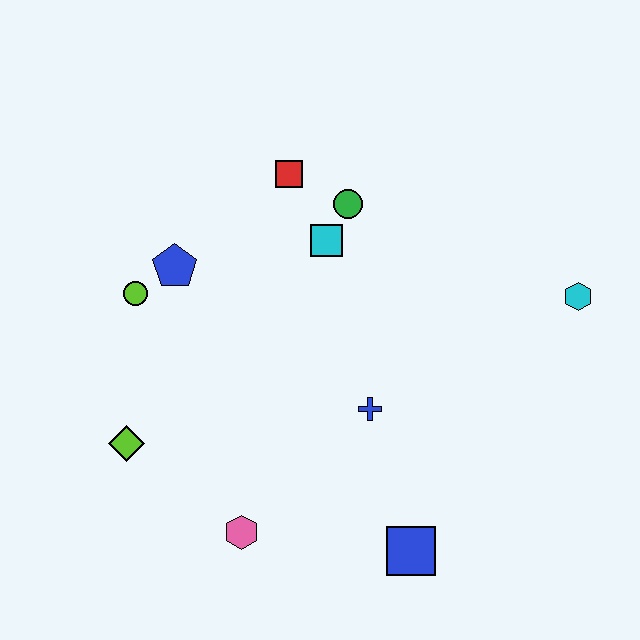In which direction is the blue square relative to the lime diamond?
The blue square is to the right of the lime diamond.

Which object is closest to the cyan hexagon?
The blue cross is closest to the cyan hexagon.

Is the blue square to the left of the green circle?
No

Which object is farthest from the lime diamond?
The cyan hexagon is farthest from the lime diamond.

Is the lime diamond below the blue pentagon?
Yes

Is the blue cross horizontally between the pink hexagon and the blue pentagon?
No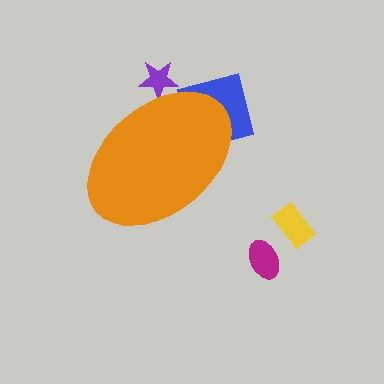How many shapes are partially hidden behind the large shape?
2 shapes are partially hidden.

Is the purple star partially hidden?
Yes, the purple star is partially hidden behind the orange ellipse.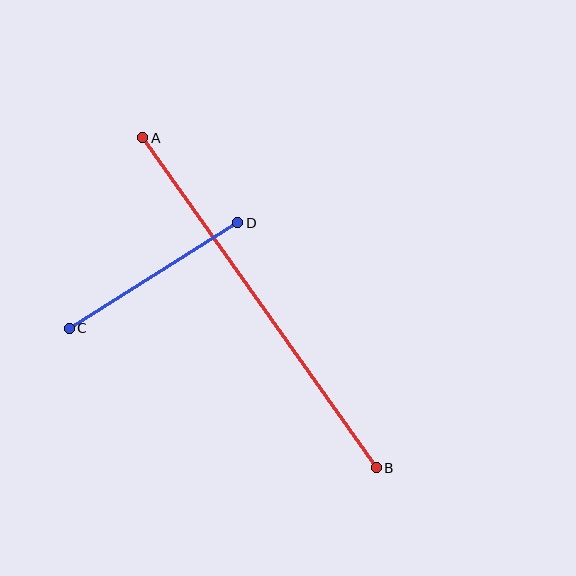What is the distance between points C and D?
The distance is approximately 199 pixels.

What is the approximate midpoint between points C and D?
The midpoint is at approximately (153, 276) pixels.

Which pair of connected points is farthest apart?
Points A and B are farthest apart.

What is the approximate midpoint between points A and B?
The midpoint is at approximately (259, 303) pixels.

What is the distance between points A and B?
The distance is approximately 405 pixels.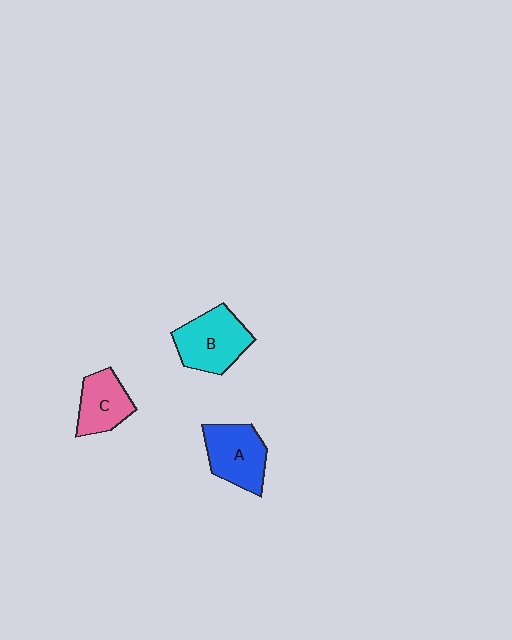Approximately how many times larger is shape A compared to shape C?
Approximately 1.2 times.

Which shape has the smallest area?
Shape C (pink).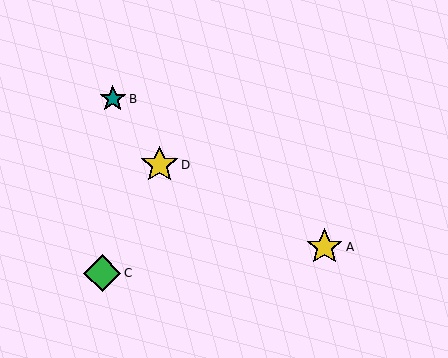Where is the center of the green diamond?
The center of the green diamond is at (102, 273).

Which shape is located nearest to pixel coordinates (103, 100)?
The teal star (labeled B) at (113, 99) is nearest to that location.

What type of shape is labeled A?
Shape A is a yellow star.